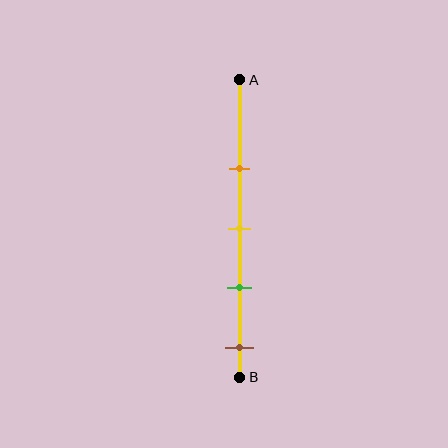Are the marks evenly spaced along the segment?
Yes, the marks are approximately evenly spaced.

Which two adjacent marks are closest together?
The yellow and green marks are the closest adjacent pair.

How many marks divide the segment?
There are 4 marks dividing the segment.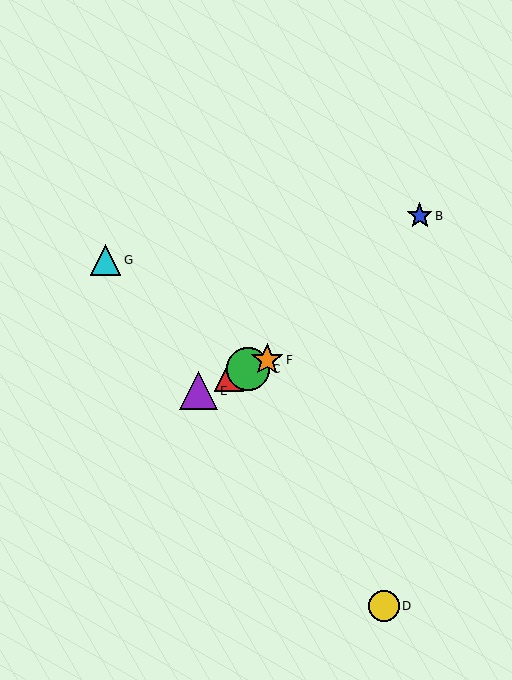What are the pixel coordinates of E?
Object E is at (198, 391).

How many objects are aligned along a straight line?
4 objects (A, C, E, F) are aligned along a straight line.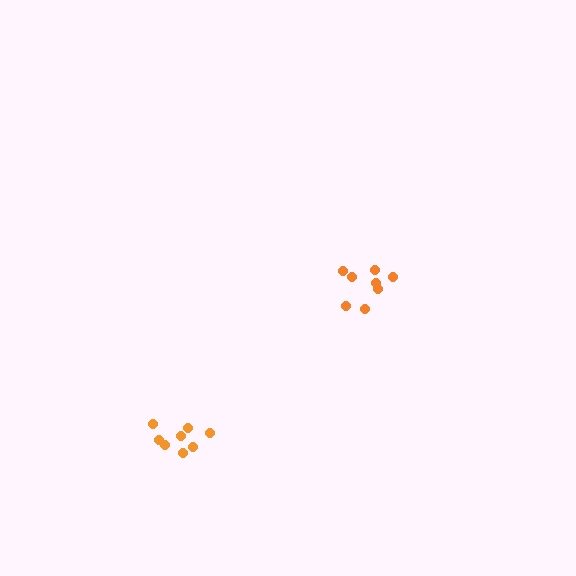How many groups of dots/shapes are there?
There are 2 groups.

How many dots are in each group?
Group 1: 8 dots, Group 2: 8 dots (16 total).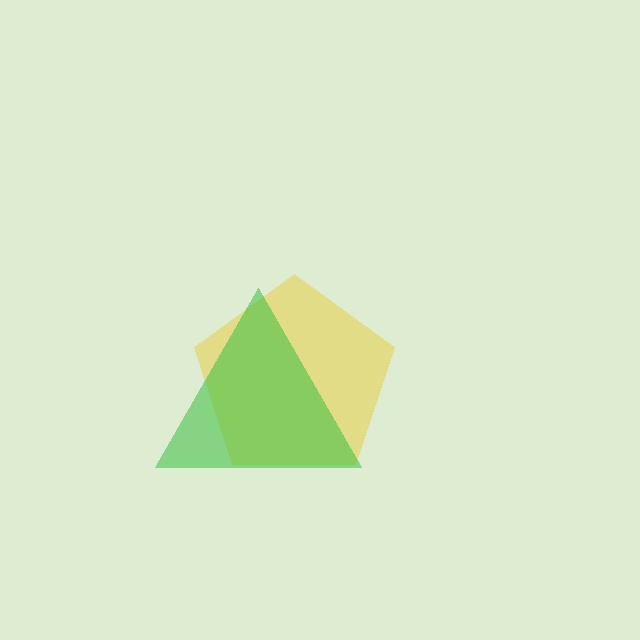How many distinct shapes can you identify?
There are 2 distinct shapes: a yellow pentagon, a green triangle.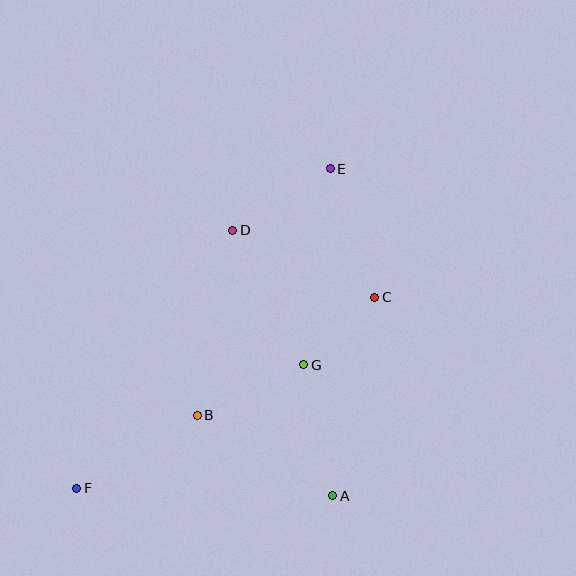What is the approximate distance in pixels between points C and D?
The distance between C and D is approximately 157 pixels.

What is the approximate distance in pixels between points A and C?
The distance between A and C is approximately 203 pixels.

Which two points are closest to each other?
Points C and G are closest to each other.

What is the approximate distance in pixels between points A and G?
The distance between A and G is approximately 134 pixels.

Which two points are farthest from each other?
Points E and F are farthest from each other.